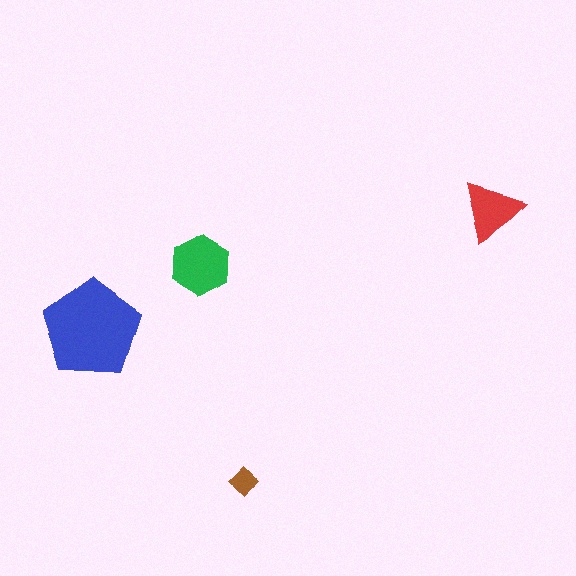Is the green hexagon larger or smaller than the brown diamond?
Larger.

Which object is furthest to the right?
The red triangle is rightmost.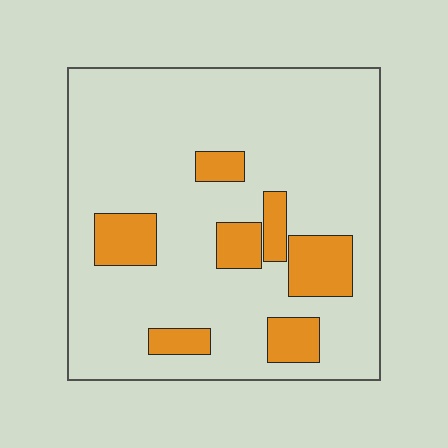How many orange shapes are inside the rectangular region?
7.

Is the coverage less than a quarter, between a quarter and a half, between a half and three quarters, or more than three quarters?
Less than a quarter.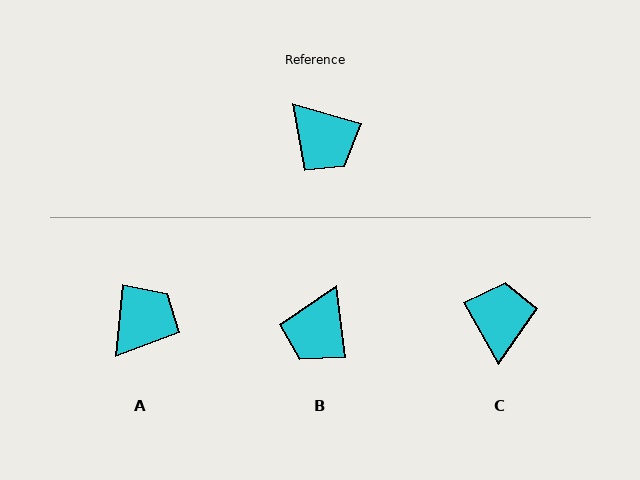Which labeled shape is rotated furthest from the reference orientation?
C, about 136 degrees away.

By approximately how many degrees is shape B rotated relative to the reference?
Approximately 66 degrees clockwise.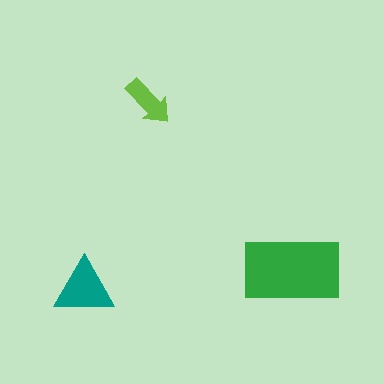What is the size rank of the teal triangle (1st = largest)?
2nd.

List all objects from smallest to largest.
The lime arrow, the teal triangle, the green rectangle.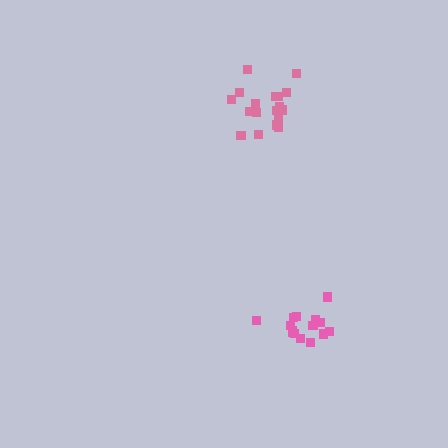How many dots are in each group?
Group 1: 19 dots, Group 2: 15 dots (34 total).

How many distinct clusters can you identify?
There are 2 distinct clusters.